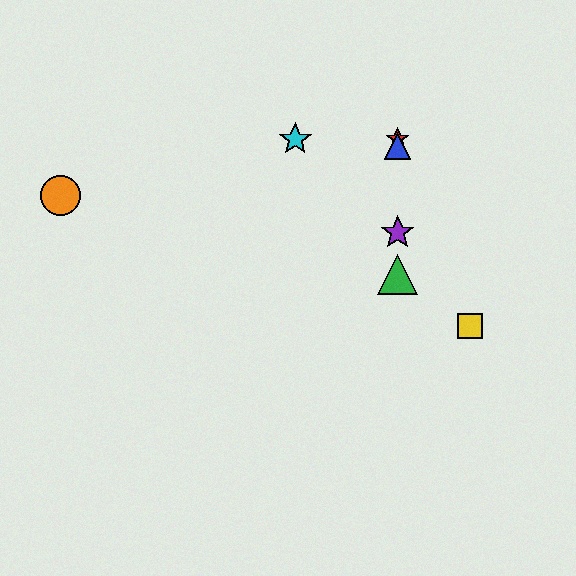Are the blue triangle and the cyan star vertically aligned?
No, the blue triangle is at x≈398 and the cyan star is at x≈295.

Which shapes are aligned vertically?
The red star, the blue triangle, the green triangle, the purple star are aligned vertically.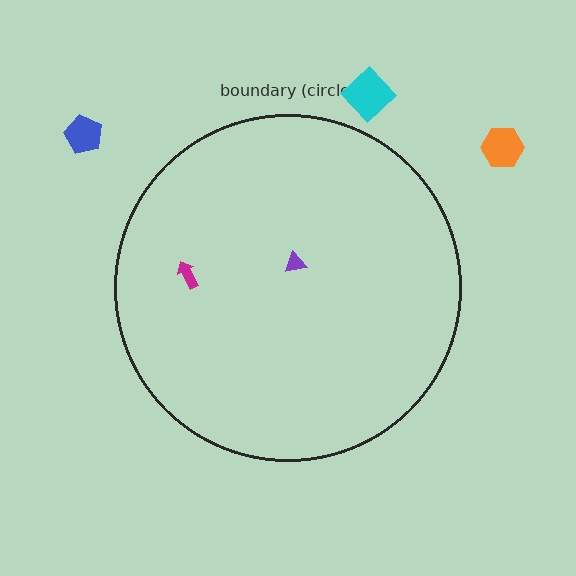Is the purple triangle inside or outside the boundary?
Inside.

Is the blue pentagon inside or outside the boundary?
Outside.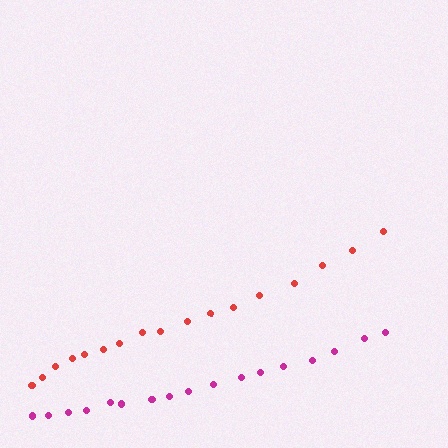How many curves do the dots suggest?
There are 2 distinct paths.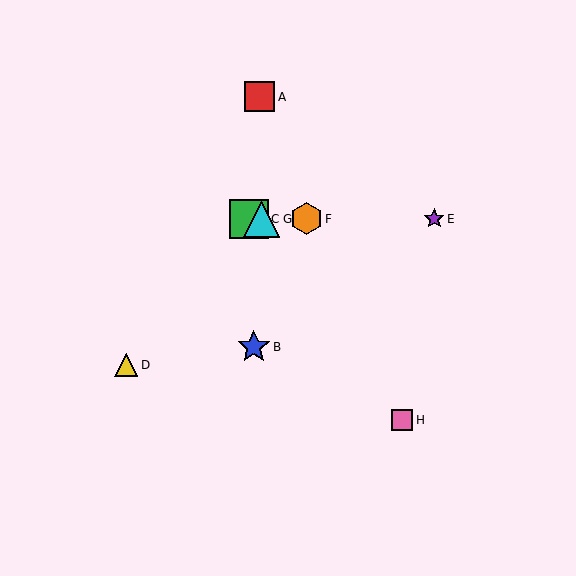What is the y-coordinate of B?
Object B is at y≈347.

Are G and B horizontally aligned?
No, G is at y≈219 and B is at y≈347.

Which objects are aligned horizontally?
Objects C, E, F, G are aligned horizontally.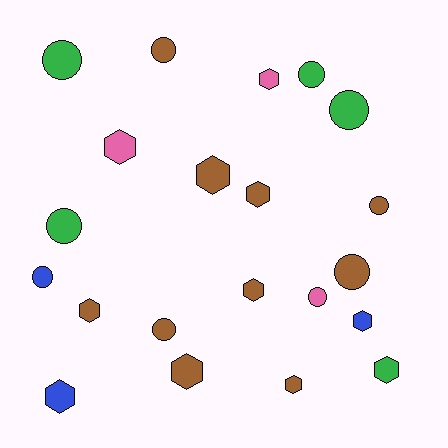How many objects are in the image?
There are 21 objects.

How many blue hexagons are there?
There are 2 blue hexagons.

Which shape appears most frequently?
Hexagon, with 11 objects.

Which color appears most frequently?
Brown, with 10 objects.